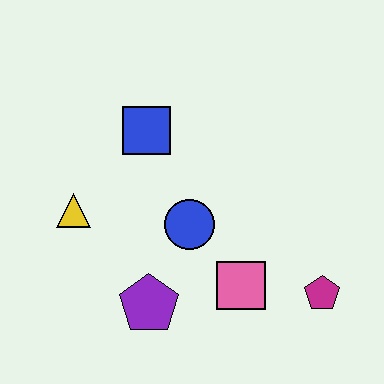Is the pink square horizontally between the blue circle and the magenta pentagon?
Yes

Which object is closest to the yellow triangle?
The blue square is closest to the yellow triangle.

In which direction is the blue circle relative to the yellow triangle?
The blue circle is to the right of the yellow triangle.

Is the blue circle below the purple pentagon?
No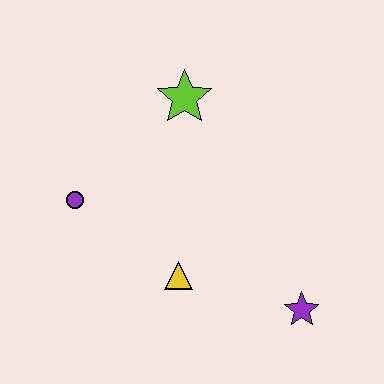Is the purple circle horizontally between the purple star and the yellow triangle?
No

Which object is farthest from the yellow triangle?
The lime star is farthest from the yellow triangle.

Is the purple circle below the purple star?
No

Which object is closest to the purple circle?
The yellow triangle is closest to the purple circle.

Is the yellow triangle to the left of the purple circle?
No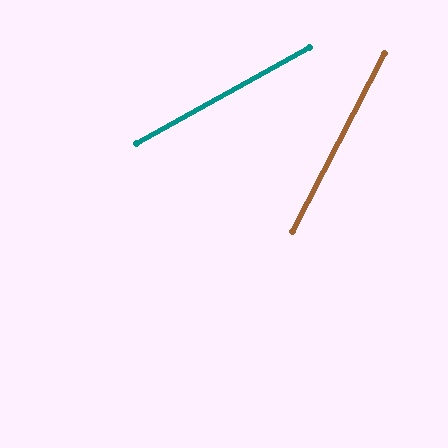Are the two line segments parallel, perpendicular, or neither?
Neither parallel nor perpendicular — they differ by about 34°.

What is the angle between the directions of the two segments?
Approximately 34 degrees.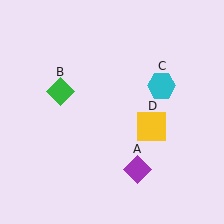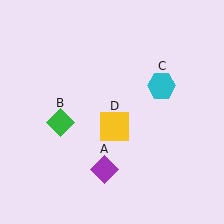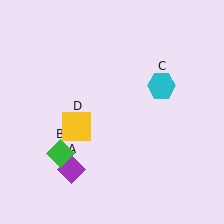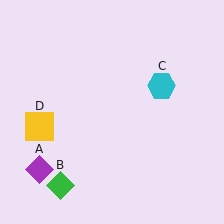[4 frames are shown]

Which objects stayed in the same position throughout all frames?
Cyan hexagon (object C) remained stationary.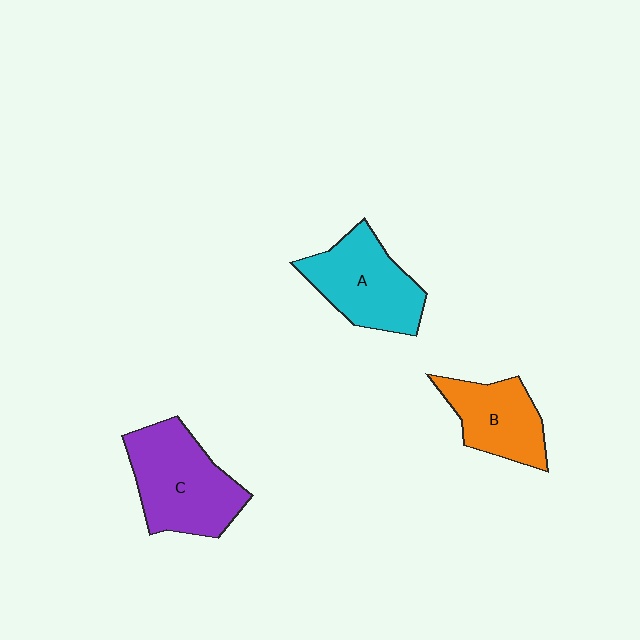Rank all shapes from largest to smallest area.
From largest to smallest: C (purple), A (cyan), B (orange).